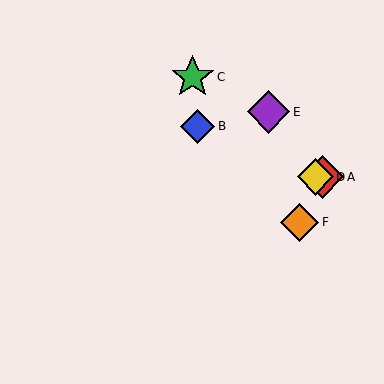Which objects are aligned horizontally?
Objects A, D are aligned horizontally.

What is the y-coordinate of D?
Object D is at y≈177.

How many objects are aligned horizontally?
2 objects (A, D) are aligned horizontally.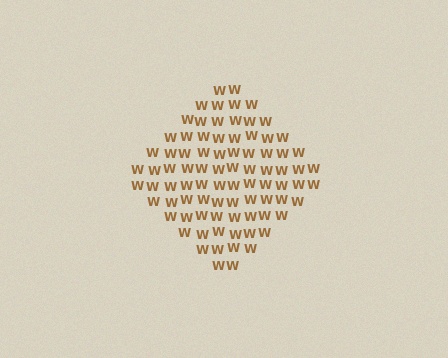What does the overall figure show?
The overall figure shows a diamond.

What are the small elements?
The small elements are letter W's.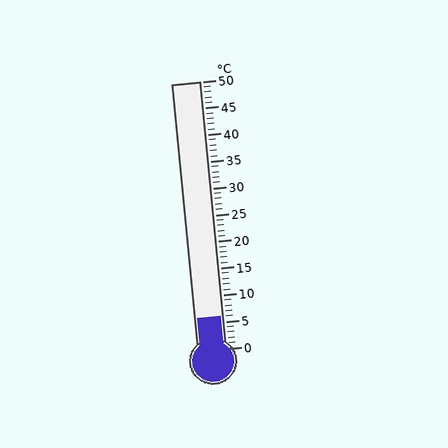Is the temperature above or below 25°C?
The temperature is below 25°C.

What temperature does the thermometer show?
The thermometer shows approximately 6°C.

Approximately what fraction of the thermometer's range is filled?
The thermometer is filled to approximately 10% of its range.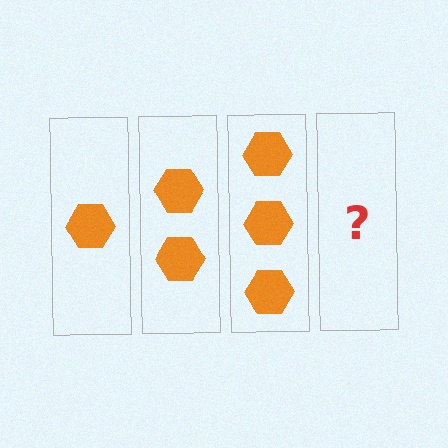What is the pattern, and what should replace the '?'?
The pattern is that each step adds one more hexagon. The '?' should be 4 hexagons.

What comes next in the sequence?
The next element should be 4 hexagons.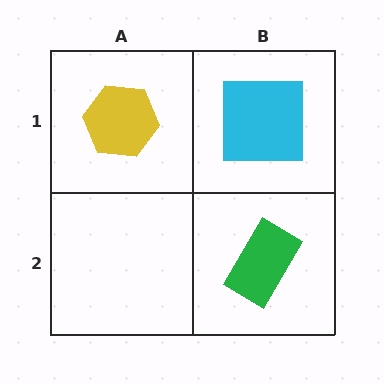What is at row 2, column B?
A green rectangle.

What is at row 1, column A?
A yellow hexagon.